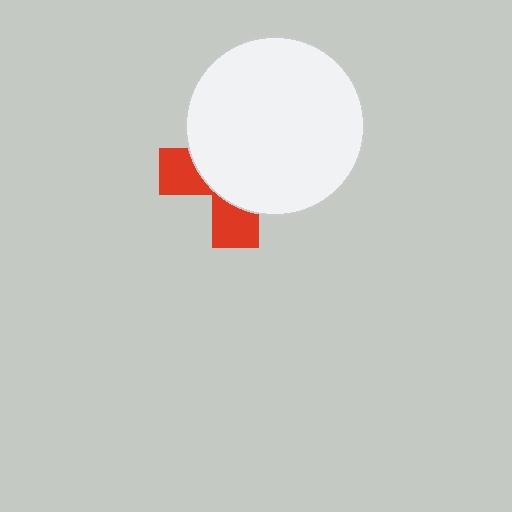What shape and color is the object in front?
The object in front is a white circle.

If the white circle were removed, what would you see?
You would see the complete red cross.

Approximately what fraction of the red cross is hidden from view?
Roughly 68% of the red cross is hidden behind the white circle.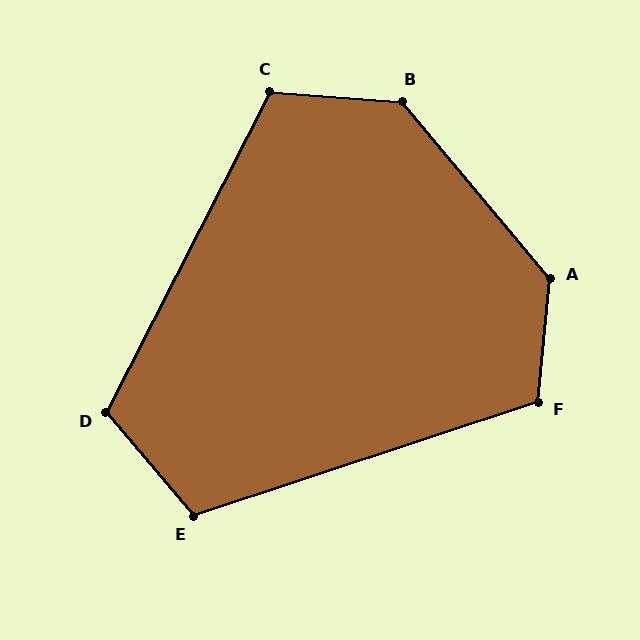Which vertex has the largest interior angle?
A, at approximately 135 degrees.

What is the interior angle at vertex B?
Approximately 134 degrees (obtuse).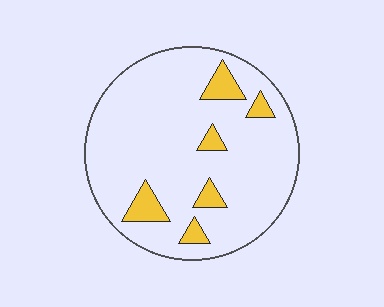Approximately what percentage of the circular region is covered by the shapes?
Approximately 10%.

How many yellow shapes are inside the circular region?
6.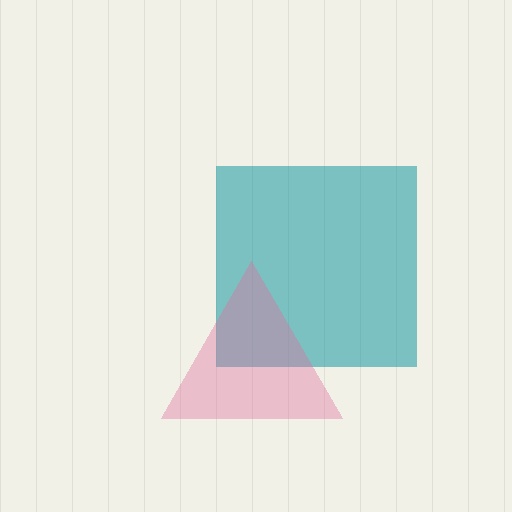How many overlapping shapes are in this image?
There are 2 overlapping shapes in the image.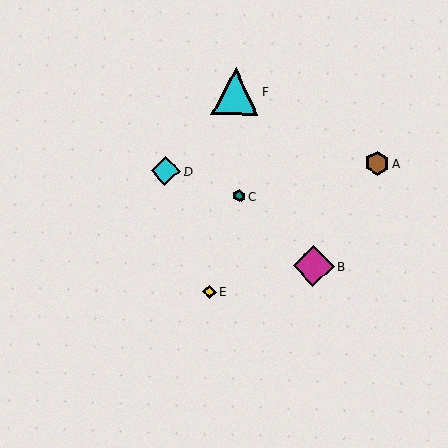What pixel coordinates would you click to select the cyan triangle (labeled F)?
Click at (235, 91) to select the cyan triangle F.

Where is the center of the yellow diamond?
The center of the yellow diamond is at (209, 292).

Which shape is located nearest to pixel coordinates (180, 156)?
The cyan diamond (labeled D) at (166, 171) is nearest to that location.